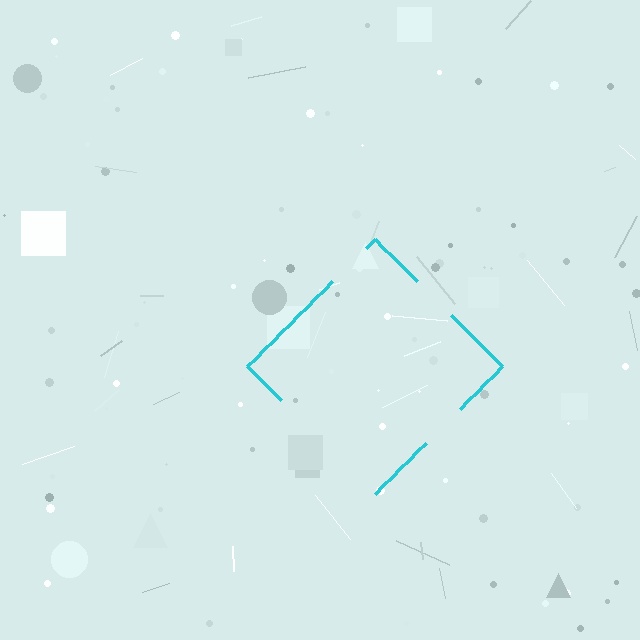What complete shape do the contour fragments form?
The contour fragments form a diamond.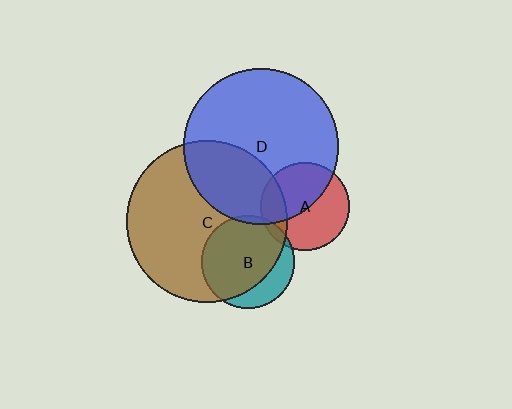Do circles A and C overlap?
Yes.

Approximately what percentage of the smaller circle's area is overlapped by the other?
Approximately 20%.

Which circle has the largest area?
Circle C (brown).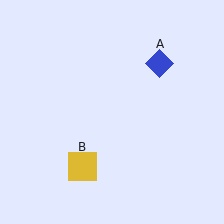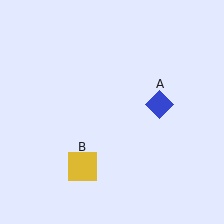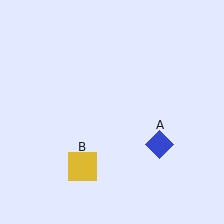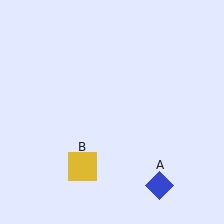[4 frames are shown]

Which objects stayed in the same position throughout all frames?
Yellow square (object B) remained stationary.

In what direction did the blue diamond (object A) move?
The blue diamond (object A) moved down.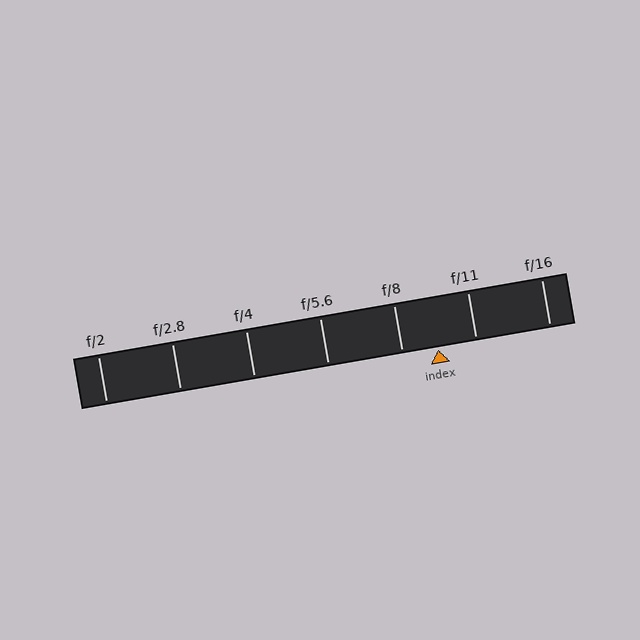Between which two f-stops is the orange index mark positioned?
The index mark is between f/8 and f/11.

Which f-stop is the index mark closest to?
The index mark is closest to f/8.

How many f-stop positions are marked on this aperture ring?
There are 7 f-stop positions marked.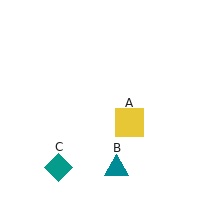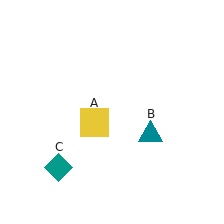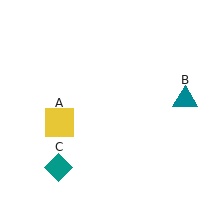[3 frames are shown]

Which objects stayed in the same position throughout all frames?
Teal diamond (object C) remained stationary.